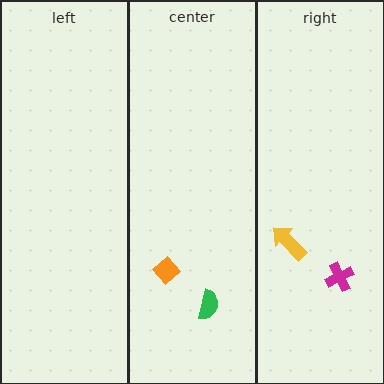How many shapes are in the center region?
2.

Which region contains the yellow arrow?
The right region.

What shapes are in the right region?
The yellow arrow, the magenta cross.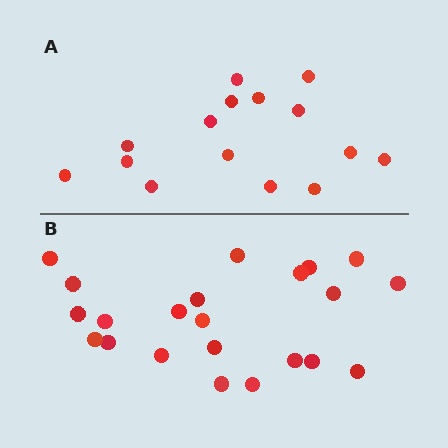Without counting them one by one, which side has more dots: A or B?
Region B (the bottom region) has more dots.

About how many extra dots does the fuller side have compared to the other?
Region B has roughly 8 or so more dots than region A.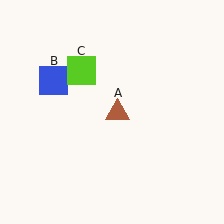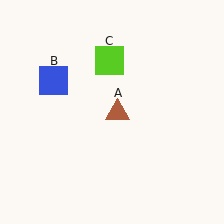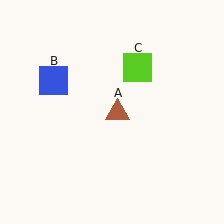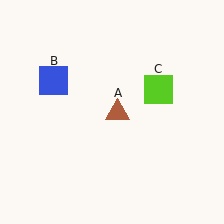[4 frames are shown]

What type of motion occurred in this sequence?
The lime square (object C) rotated clockwise around the center of the scene.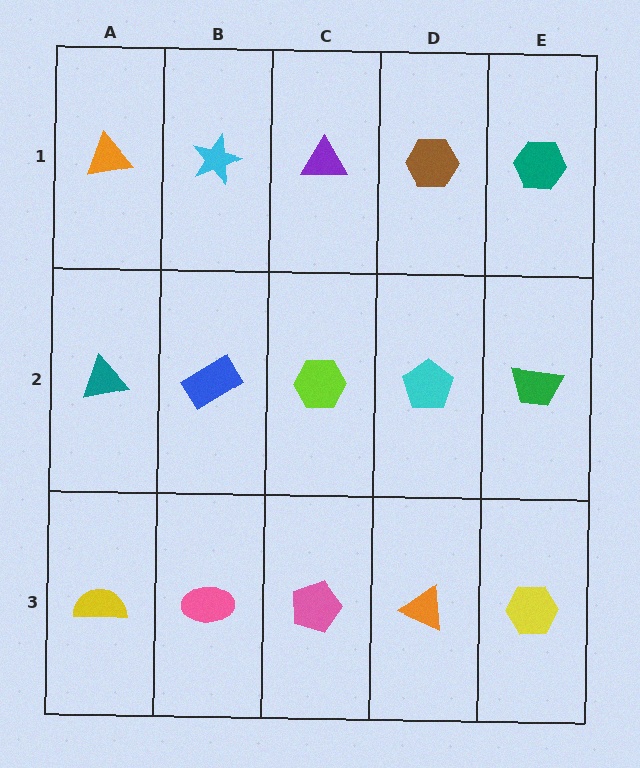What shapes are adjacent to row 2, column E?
A teal hexagon (row 1, column E), a yellow hexagon (row 3, column E), a cyan pentagon (row 2, column D).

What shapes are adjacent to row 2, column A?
An orange triangle (row 1, column A), a yellow semicircle (row 3, column A), a blue rectangle (row 2, column B).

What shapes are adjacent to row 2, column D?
A brown hexagon (row 1, column D), an orange triangle (row 3, column D), a lime hexagon (row 2, column C), a green trapezoid (row 2, column E).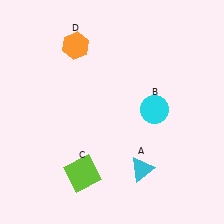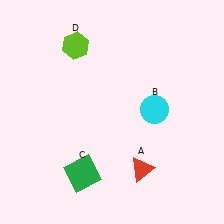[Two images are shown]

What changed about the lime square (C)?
In Image 1, C is lime. In Image 2, it changed to green.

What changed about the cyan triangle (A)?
In Image 1, A is cyan. In Image 2, it changed to red.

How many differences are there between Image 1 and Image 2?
There are 3 differences between the two images.